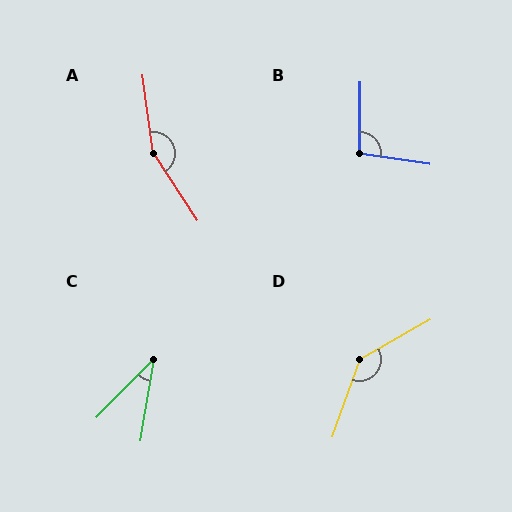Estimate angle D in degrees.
Approximately 139 degrees.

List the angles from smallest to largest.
C (35°), B (98°), D (139°), A (154°).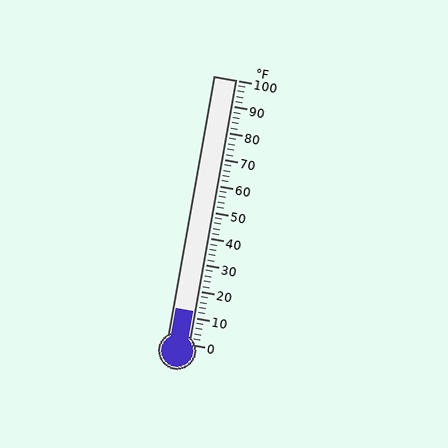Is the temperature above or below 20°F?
The temperature is below 20°F.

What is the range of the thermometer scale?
The thermometer scale ranges from 0°F to 100°F.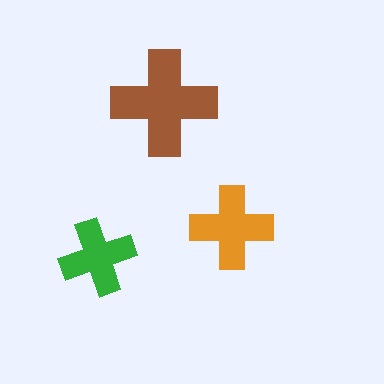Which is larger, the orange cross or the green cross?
The orange one.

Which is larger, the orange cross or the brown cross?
The brown one.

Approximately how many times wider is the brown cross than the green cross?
About 1.5 times wider.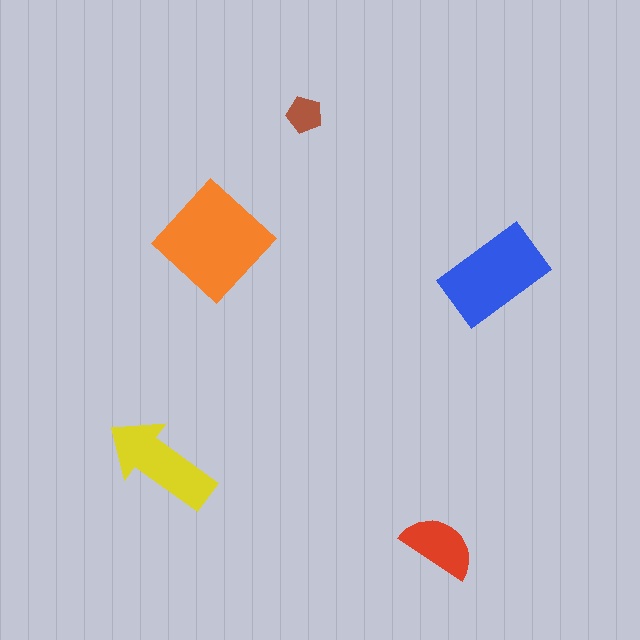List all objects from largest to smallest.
The orange diamond, the blue rectangle, the yellow arrow, the red semicircle, the brown pentagon.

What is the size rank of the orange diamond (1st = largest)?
1st.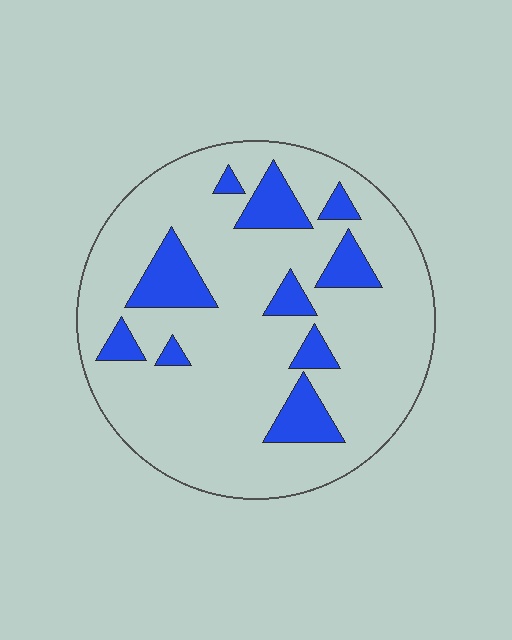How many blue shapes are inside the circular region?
10.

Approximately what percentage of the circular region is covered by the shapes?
Approximately 20%.